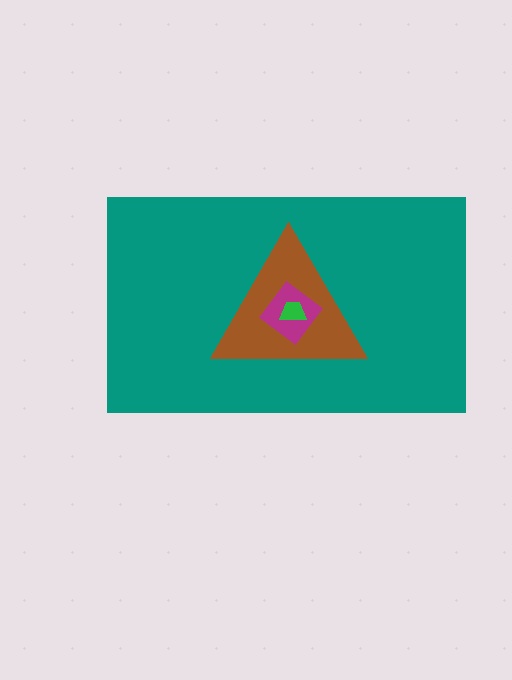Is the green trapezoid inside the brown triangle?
Yes.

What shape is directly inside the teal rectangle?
The brown triangle.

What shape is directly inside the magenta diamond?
The green trapezoid.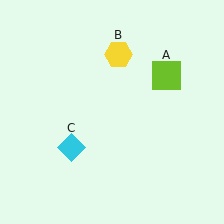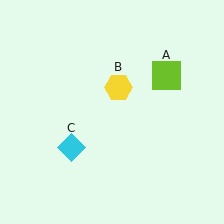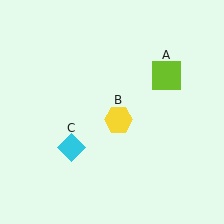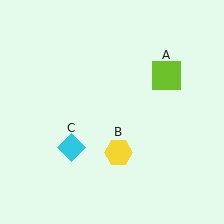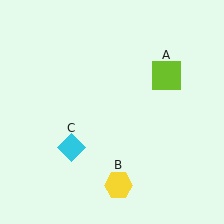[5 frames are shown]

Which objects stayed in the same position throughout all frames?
Lime square (object A) and cyan diamond (object C) remained stationary.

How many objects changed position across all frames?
1 object changed position: yellow hexagon (object B).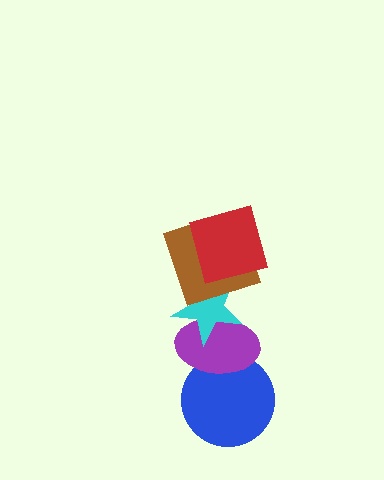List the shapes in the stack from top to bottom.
From top to bottom: the red square, the brown square, the cyan star, the purple ellipse, the blue circle.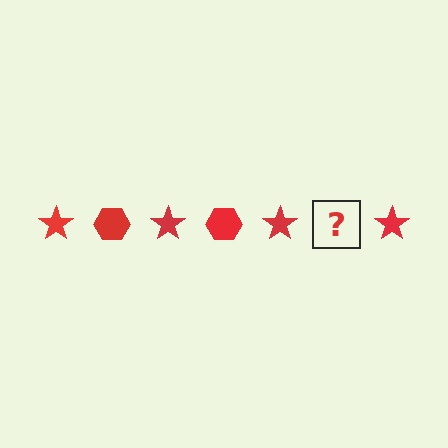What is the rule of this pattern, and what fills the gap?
The rule is that the pattern cycles through star, hexagon shapes in red. The gap should be filled with a red hexagon.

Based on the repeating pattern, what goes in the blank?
The blank should be a red hexagon.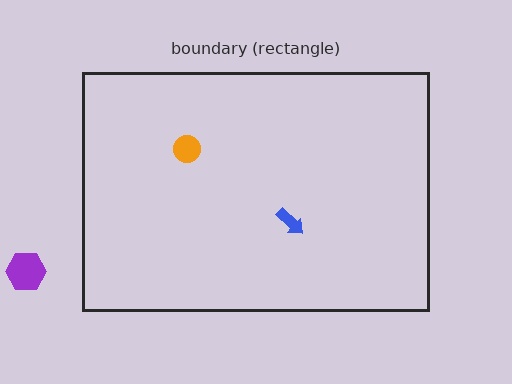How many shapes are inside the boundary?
2 inside, 1 outside.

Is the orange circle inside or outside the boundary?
Inside.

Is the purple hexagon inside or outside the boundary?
Outside.